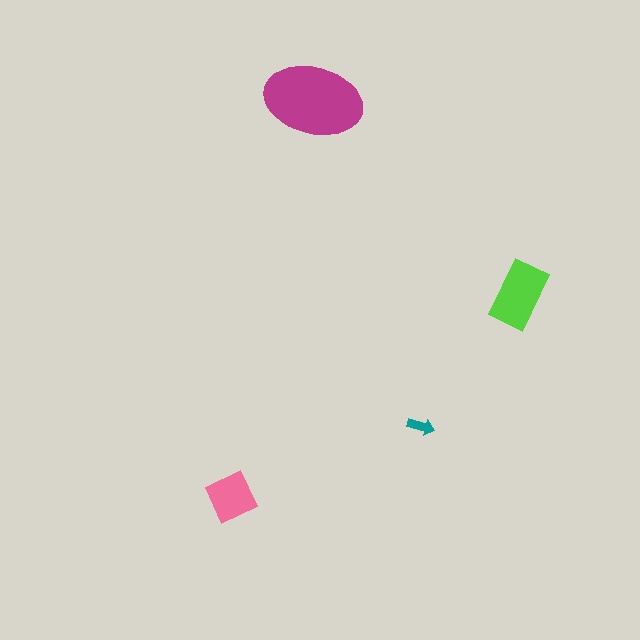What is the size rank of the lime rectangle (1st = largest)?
2nd.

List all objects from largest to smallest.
The magenta ellipse, the lime rectangle, the pink diamond, the teal arrow.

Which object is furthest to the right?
The lime rectangle is rightmost.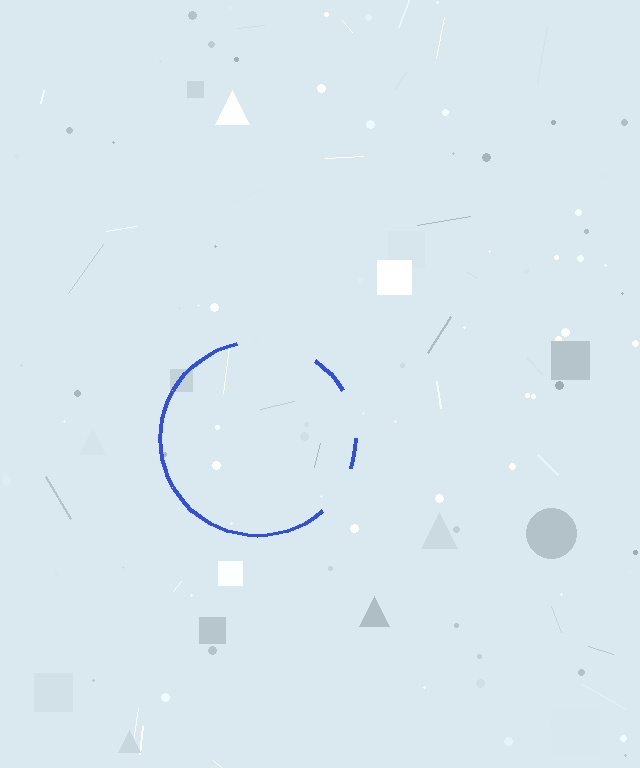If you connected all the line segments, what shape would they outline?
They would outline a circle.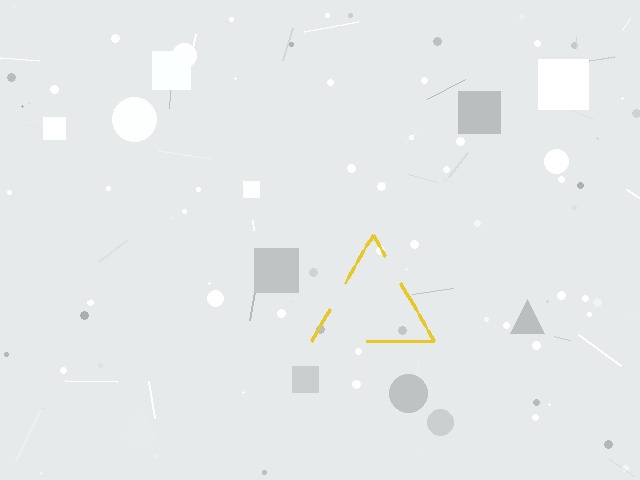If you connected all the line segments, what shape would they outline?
They would outline a triangle.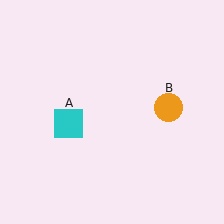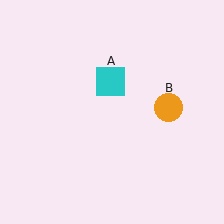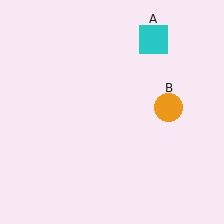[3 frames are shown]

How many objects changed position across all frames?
1 object changed position: cyan square (object A).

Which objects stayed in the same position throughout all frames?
Orange circle (object B) remained stationary.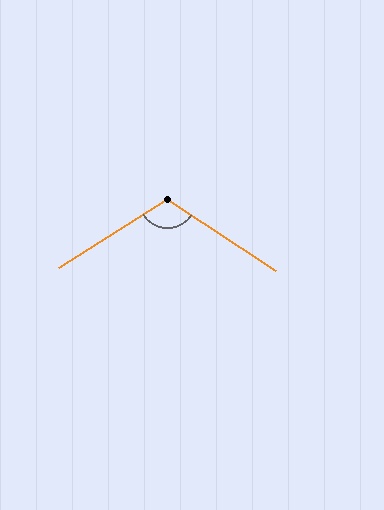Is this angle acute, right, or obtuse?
It is obtuse.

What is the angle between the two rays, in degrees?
Approximately 114 degrees.